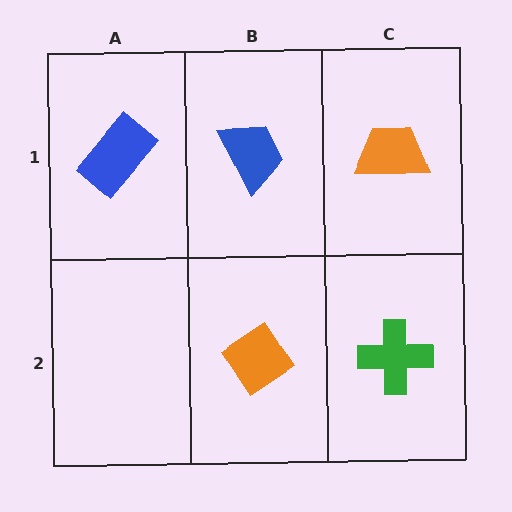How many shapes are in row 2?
2 shapes.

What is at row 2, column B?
An orange diamond.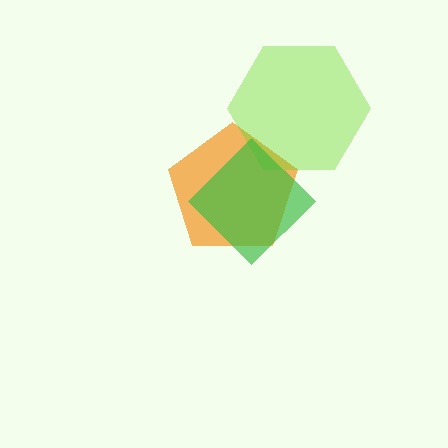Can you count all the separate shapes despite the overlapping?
Yes, there are 3 separate shapes.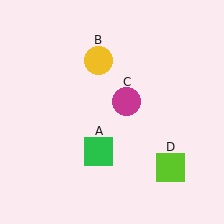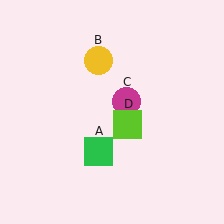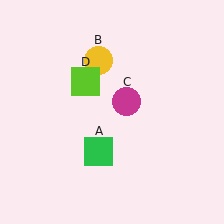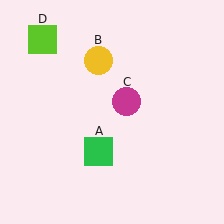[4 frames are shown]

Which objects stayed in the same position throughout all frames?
Green square (object A) and yellow circle (object B) and magenta circle (object C) remained stationary.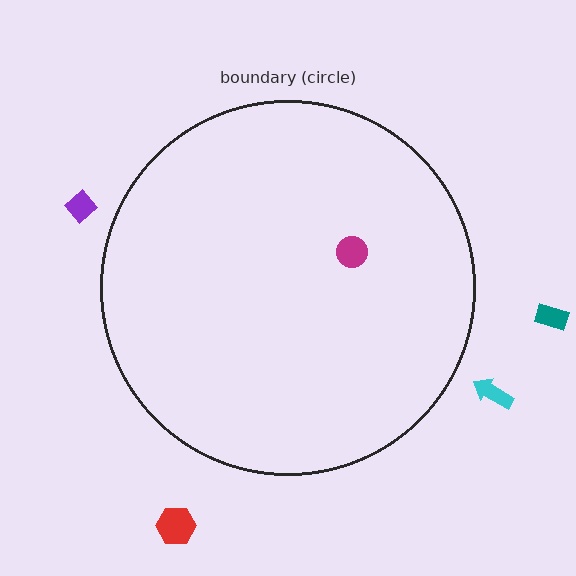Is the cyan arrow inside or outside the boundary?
Outside.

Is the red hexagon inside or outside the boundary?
Outside.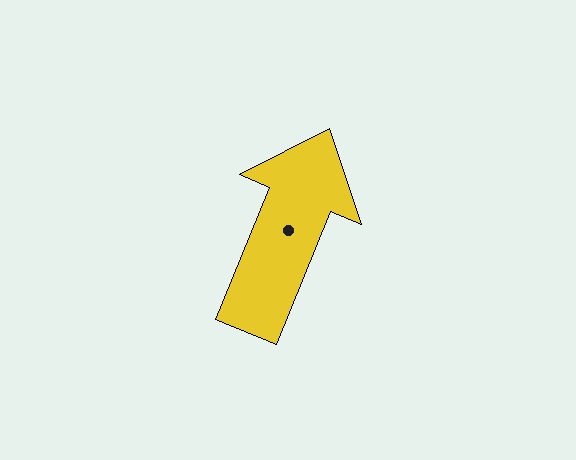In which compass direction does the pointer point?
North.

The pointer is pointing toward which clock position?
Roughly 1 o'clock.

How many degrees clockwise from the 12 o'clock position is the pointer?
Approximately 22 degrees.